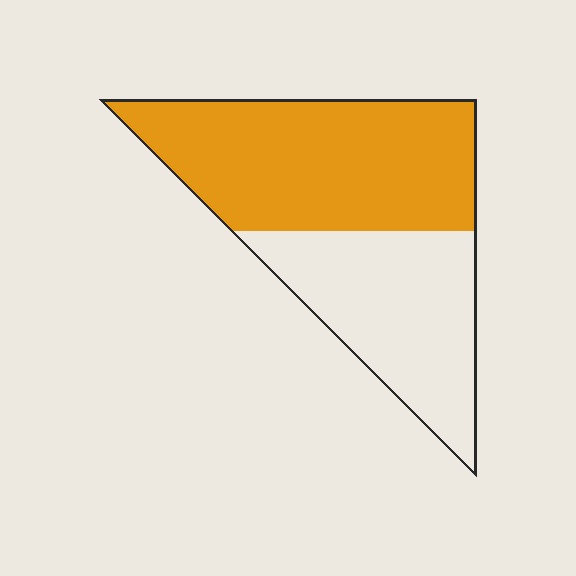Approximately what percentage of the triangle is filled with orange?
Approximately 60%.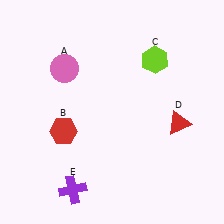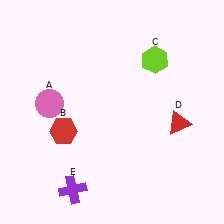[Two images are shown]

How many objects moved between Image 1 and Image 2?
1 object moved between the two images.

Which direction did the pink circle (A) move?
The pink circle (A) moved down.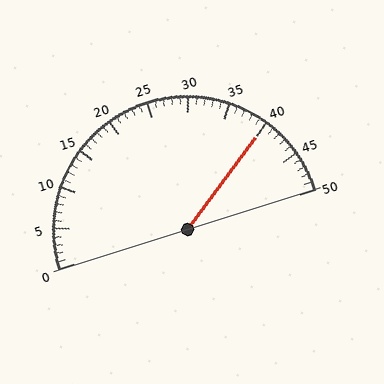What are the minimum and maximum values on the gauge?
The gauge ranges from 0 to 50.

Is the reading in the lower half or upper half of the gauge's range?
The reading is in the upper half of the range (0 to 50).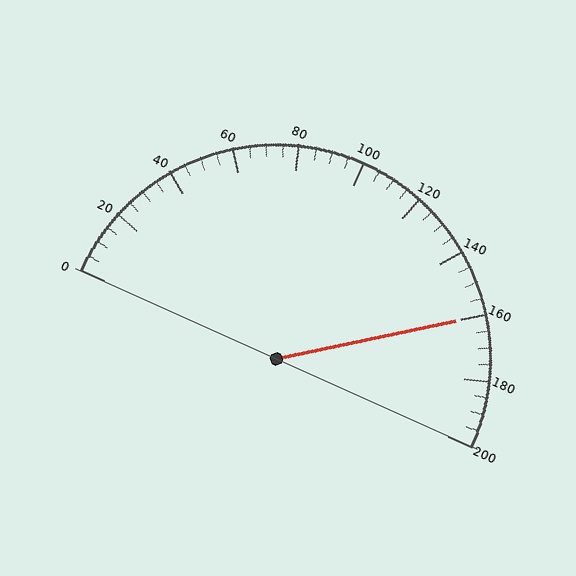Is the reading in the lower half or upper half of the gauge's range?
The reading is in the upper half of the range (0 to 200).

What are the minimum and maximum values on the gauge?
The gauge ranges from 0 to 200.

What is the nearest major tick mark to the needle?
The nearest major tick mark is 160.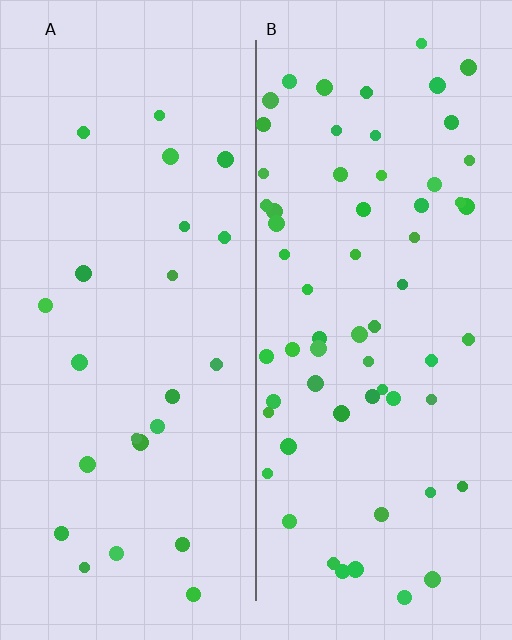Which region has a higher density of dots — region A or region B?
B (the right).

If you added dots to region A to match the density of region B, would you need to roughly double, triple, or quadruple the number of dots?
Approximately triple.